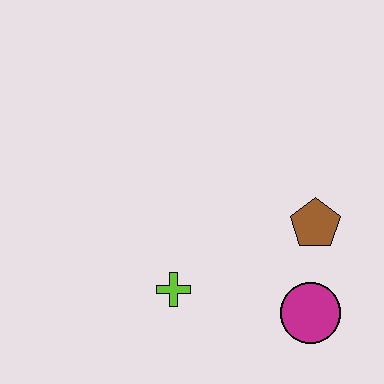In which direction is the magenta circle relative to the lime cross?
The magenta circle is to the right of the lime cross.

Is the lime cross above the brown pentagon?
No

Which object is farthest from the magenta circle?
The lime cross is farthest from the magenta circle.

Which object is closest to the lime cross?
The magenta circle is closest to the lime cross.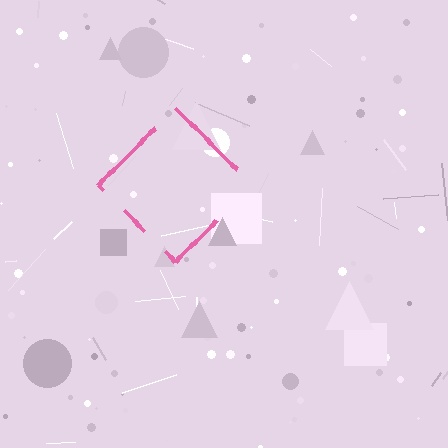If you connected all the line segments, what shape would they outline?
They would outline a diamond.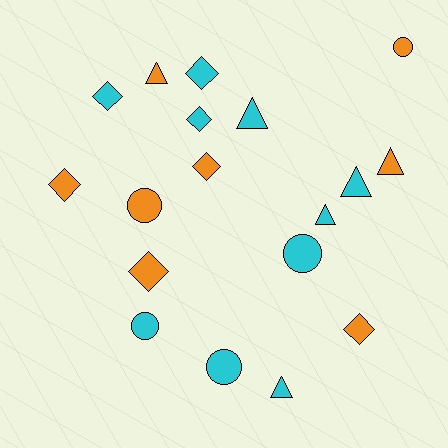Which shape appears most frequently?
Diamond, with 7 objects.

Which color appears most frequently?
Cyan, with 10 objects.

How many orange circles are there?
There are 2 orange circles.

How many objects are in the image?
There are 18 objects.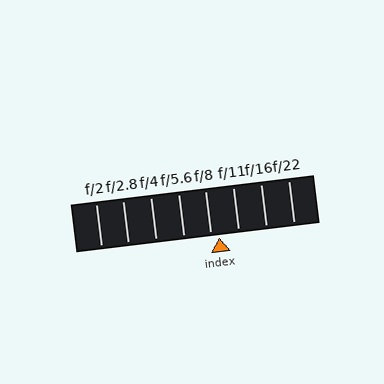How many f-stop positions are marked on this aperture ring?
There are 8 f-stop positions marked.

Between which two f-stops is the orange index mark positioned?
The index mark is between f/8 and f/11.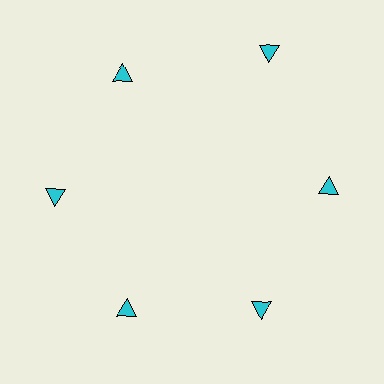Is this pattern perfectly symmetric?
No. The 6 cyan triangles are arranged in a ring, but one element near the 1 o'clock position is pushed outward from the center, breaking the 6-fold rotational symmetry.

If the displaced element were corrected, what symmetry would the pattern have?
It would have 6-fold rotational symmetry — the pattern would map onto itself every 60 degrees.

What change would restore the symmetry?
The symmetry would be restored by moving it inward, back onto the ring so that all 6 triangles sit at equal angles and equal distance from the center.